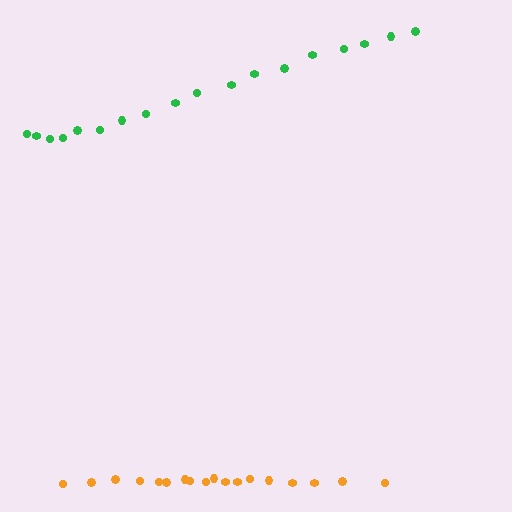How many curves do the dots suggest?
There are 2 distinct paths.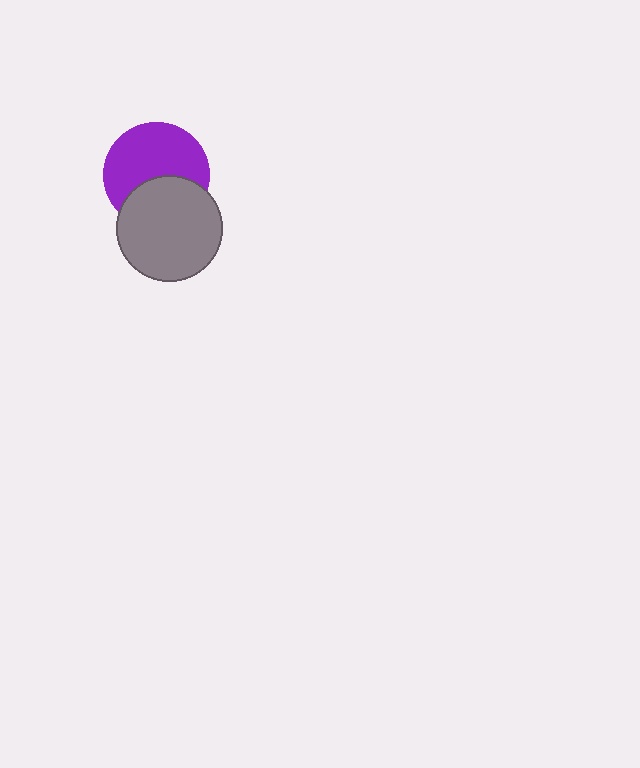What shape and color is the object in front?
The object in front is a gray circle.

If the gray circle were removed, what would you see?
You would see the complete purple circle.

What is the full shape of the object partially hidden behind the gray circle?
The partially hidden object is a purple circle.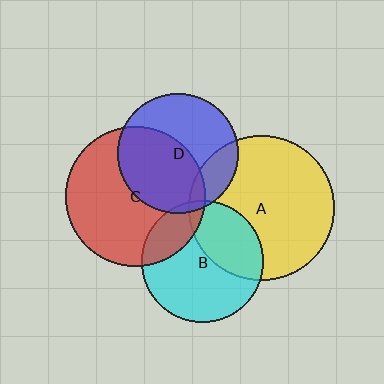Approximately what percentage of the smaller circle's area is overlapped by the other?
Approximately 20%.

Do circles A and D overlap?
Yes.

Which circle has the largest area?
Circle A (yellow).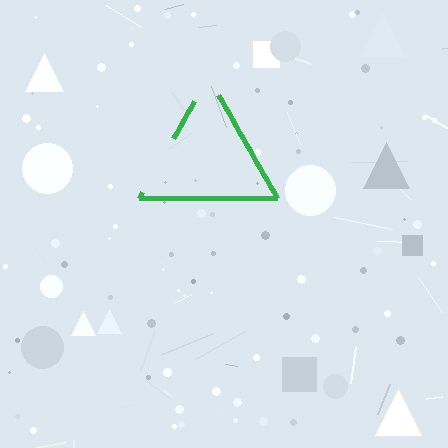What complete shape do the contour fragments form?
The contour fragments form a triangle.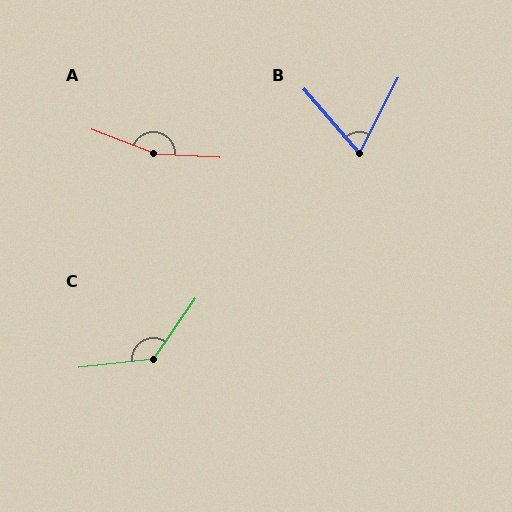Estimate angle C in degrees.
Approximately 131 degrees.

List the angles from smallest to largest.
B (68°), C (131°), A (162°).